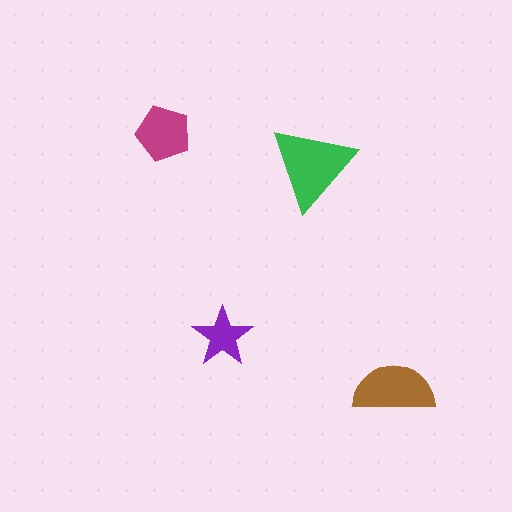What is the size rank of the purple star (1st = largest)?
4th.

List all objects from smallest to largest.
The purple star, the magenta pentagon, the brown semicircle, the green triangle.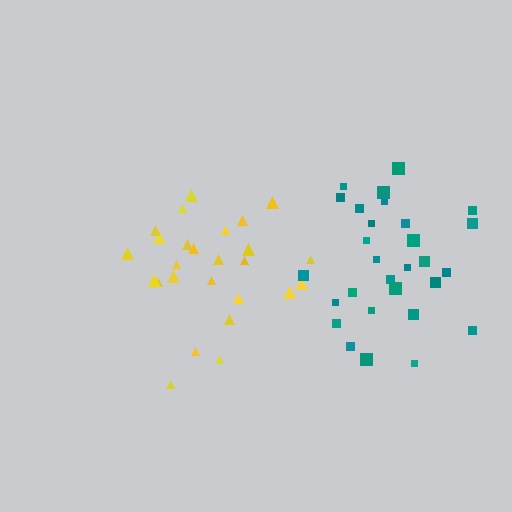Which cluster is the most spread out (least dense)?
Yellow.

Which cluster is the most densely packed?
Teal.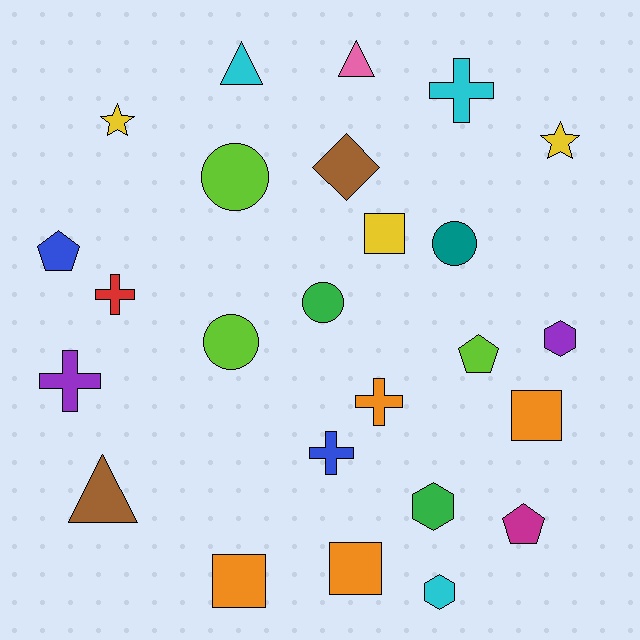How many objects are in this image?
There are 25 objects.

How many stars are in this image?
There are 2 stars.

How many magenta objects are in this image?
There is 1 magenta object.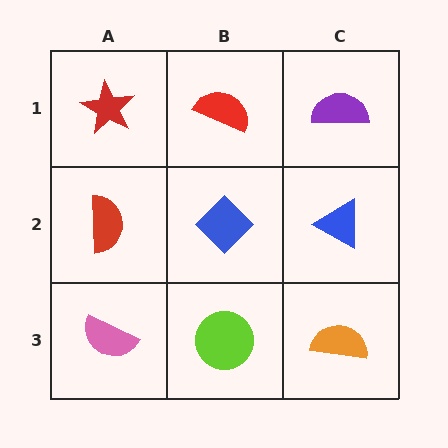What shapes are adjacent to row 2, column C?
A purple semicircle (row 1, column C), an orange semicircle (row 3, column C), a blue diamond (row 2, column B).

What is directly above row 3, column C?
A blue triangle.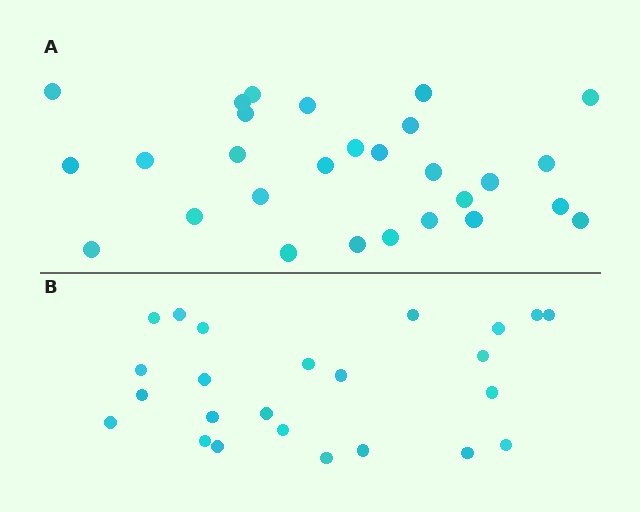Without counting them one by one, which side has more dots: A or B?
Region A (the top region) has more dots.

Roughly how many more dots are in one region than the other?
Region A has about 4 more dots than region B.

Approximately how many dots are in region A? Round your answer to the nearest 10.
About 30 dots. (The exact count is 28, which rounds to 30.)